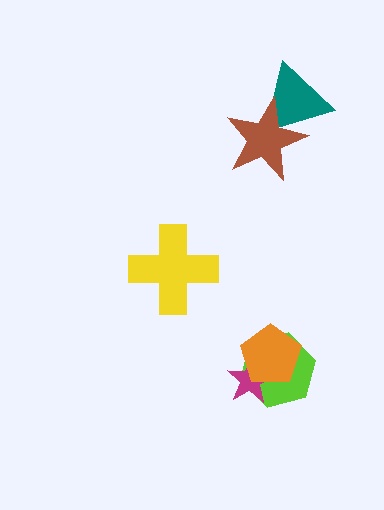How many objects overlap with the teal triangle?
1 object overlaps with the teal triangle.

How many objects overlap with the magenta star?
2 objects overlap with the magenta star.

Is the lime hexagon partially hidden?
Yes, it is partially covered by another shape.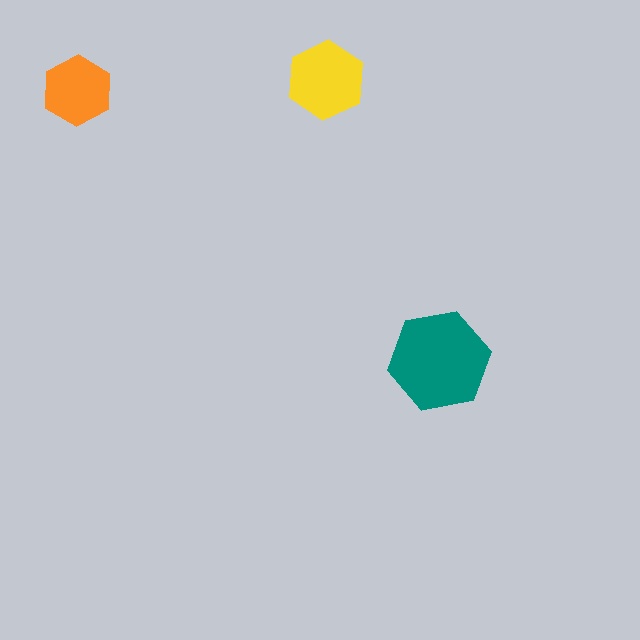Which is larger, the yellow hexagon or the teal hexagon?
The teal one.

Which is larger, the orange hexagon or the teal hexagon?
The teal one.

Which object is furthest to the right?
The teal hexagon is rightmost.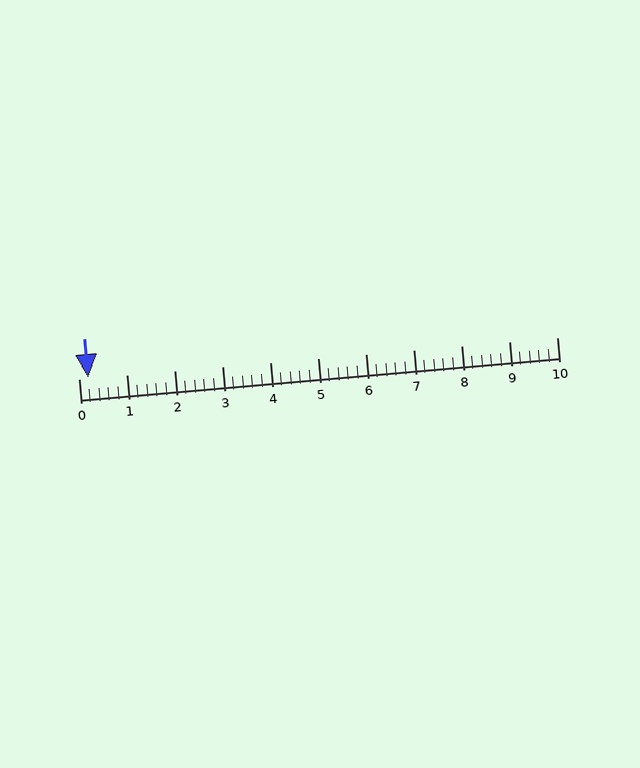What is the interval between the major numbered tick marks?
The major tick marks are spaced 1 units apart.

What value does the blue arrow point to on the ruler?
The blue arrow points to approximately 0.2.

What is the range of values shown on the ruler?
The ruler shows values from 0 to 10.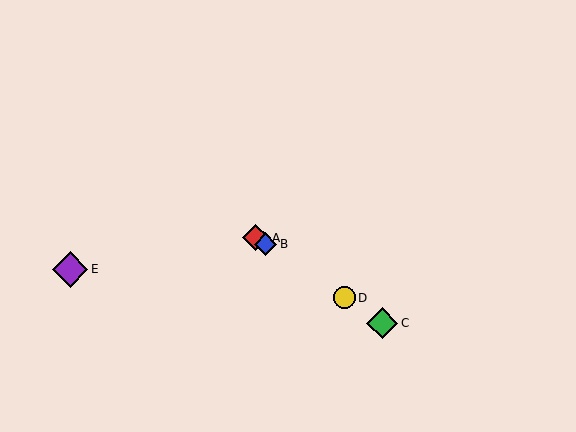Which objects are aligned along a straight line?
Objects A, B, C, D are aligned along a straight line.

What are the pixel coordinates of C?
Object C is at (382, 323).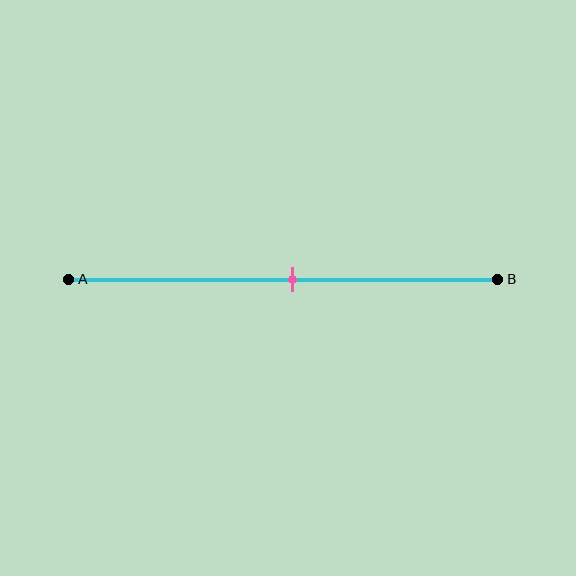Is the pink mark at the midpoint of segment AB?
Yes, the mark is approximately at the midpoint.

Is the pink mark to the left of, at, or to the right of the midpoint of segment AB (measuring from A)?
The pink mark is approximately at the midpoint of segment AB.